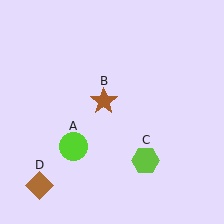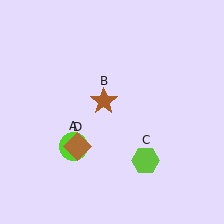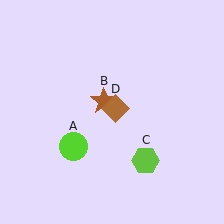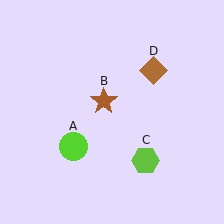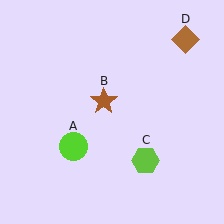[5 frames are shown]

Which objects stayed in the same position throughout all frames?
Lime circle (object A) and brown star (object B) and lime hexagon (object C) remained stationary.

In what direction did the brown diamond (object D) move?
The brown diamond (object D) moved up and to the right.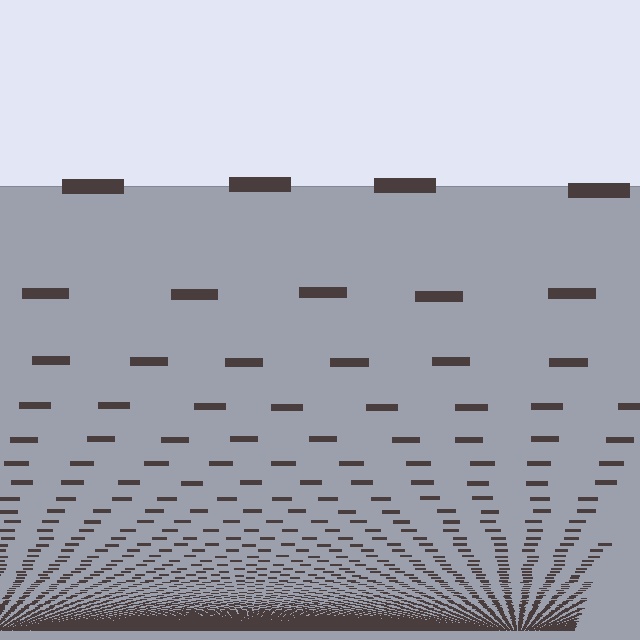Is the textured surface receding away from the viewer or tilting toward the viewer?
The surface appears to tilt toward the viewer. Texture elements get larger and sparser toward the top.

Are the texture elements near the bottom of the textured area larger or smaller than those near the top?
Smaller. The gradient is inverted — elements near the bottom are smaller and denser.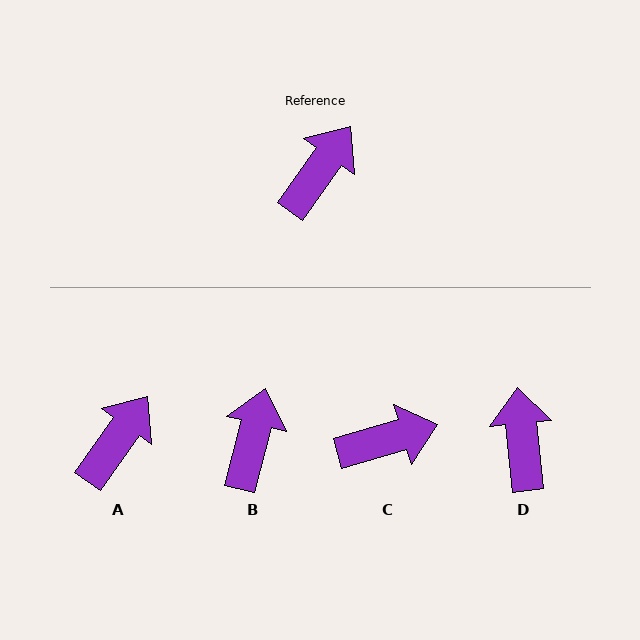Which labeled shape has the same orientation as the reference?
A.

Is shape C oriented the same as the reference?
No, it is off by about 39 degrees.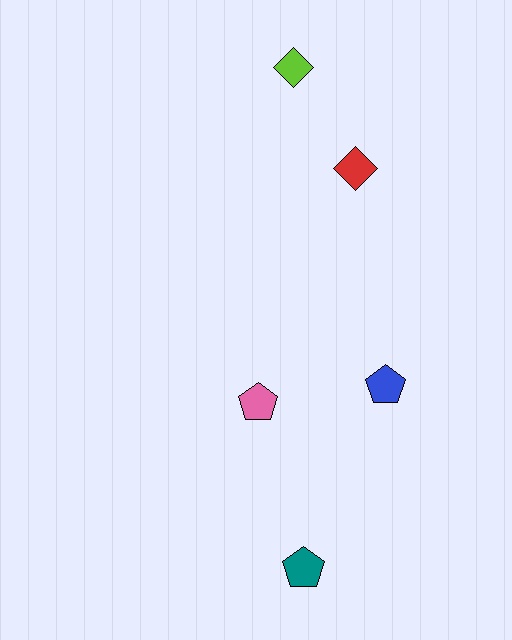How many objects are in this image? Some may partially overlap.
There are 5 objects.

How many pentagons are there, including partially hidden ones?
There are 3 pentagons.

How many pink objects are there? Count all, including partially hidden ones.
There is 1 pink object.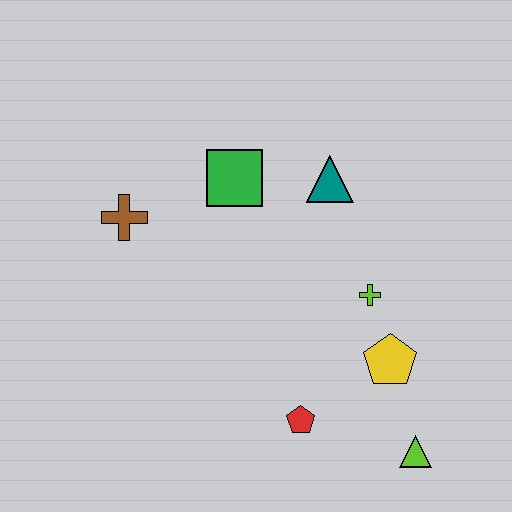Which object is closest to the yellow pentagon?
The lime cross is closest to the yellow pentagon.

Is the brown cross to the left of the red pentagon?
Yes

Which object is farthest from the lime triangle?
The brown cross is farthest from the lime triangle.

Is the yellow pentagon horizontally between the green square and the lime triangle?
Yes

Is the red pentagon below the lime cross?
Yes